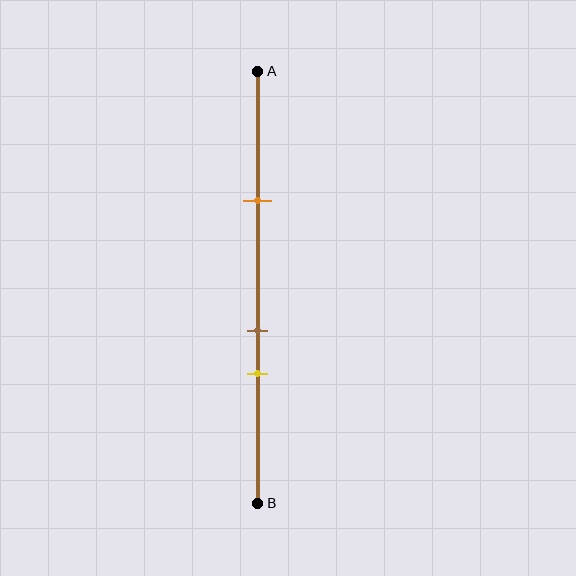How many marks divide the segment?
There are 3 marks dividing the segment.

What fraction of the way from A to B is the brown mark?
The brown mark is approximately 60% (0.6) of the way from A to B.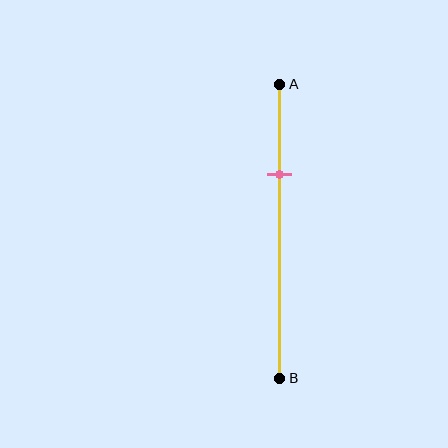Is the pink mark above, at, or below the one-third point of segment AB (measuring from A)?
The pink mark is approximately at the one-third point of segment AB.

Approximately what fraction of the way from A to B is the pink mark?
The pink mark is approximately 30% of the way from A to B.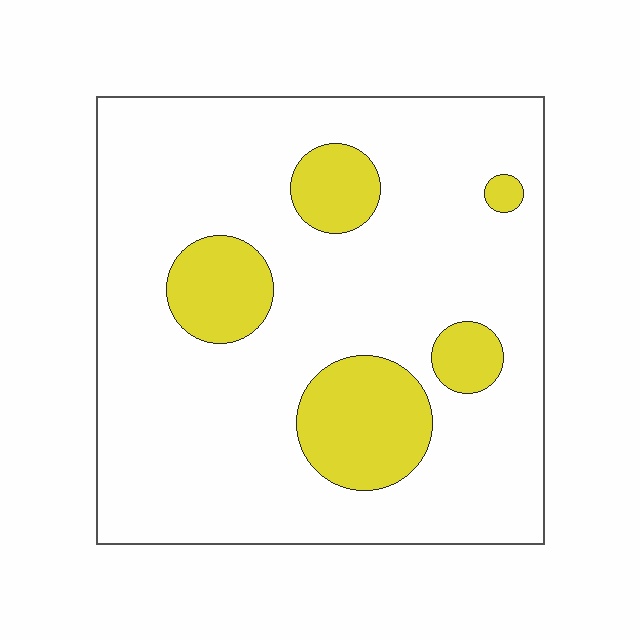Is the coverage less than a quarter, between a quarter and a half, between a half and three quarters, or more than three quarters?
Less than a quarter.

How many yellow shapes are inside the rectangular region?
5.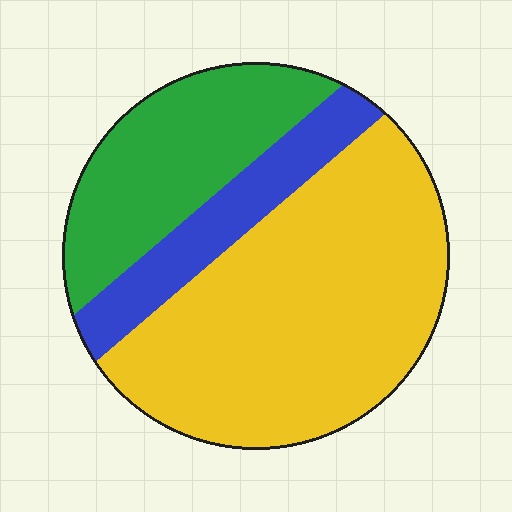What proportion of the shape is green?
Green covers around 25% of the shape.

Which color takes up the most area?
Yellow, at roughly 60%.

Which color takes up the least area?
Blue, at roughly 15%.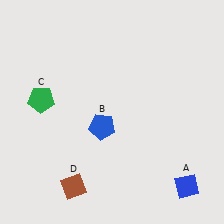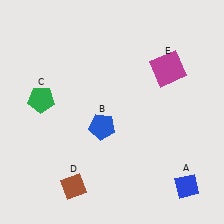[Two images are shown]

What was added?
A magenta square (E) was added in Image 2.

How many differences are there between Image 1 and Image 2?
There is 1 difference between the two images.